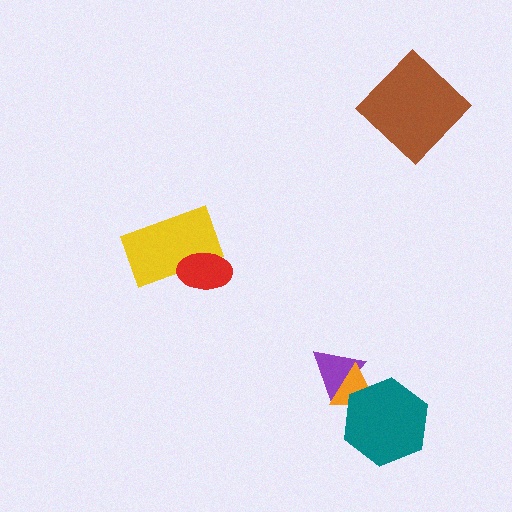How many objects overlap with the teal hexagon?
1 object overlaps with the teal hexagon.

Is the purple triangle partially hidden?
Yes, it is partially covered by another shape.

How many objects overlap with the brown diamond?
0 objects overlap with the brown diamond.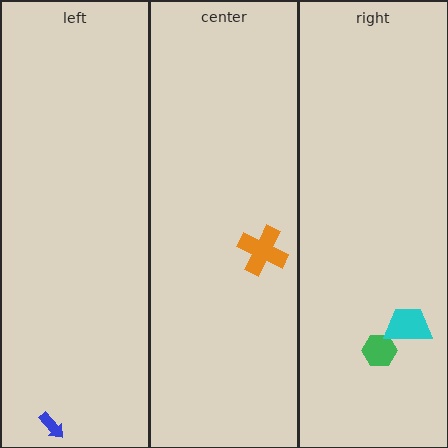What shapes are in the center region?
The orange cross.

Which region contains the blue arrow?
The left region.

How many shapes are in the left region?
1.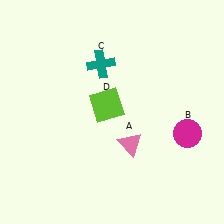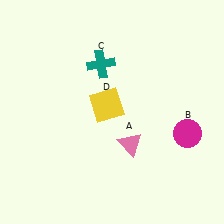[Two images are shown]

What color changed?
The square (D) changed from lime in Image 1 to yellow in Image 2.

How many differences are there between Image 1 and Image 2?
There is 1 difference between the two images.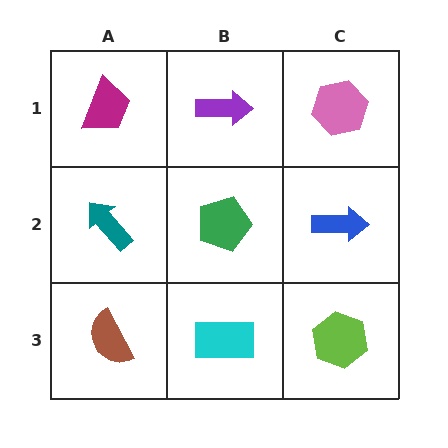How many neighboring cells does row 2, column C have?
3.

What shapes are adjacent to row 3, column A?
A teal arrow (row 2, column A), a cyan rectangle (row 3, column B).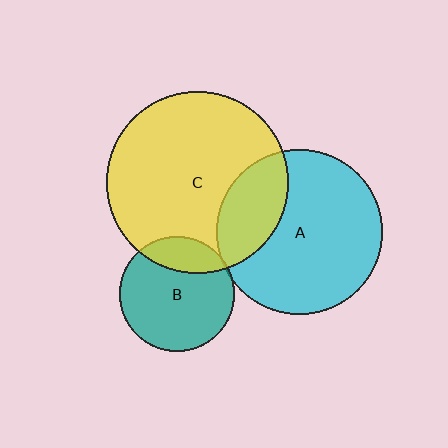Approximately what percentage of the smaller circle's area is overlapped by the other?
Approximately 20%.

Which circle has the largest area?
Circle C (yellow).